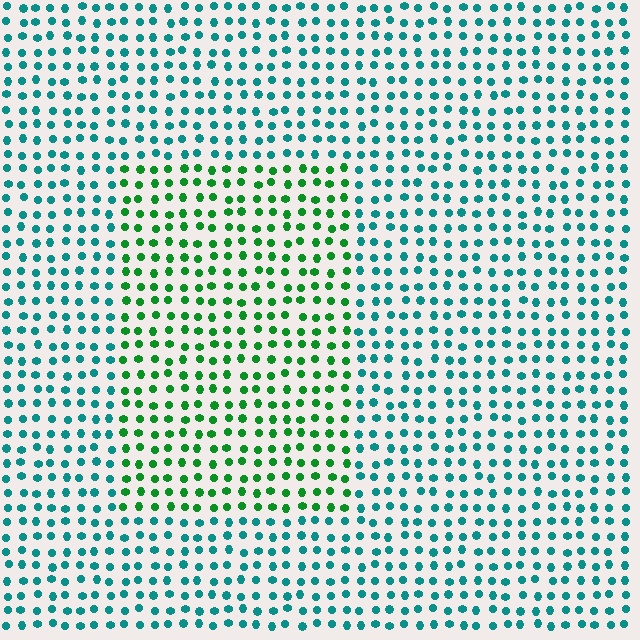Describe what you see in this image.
The image is filled with small teal elements in a uniform arrangement. A rectangle-shaped region is visible where the elements are tinted to a slightly different hue, forming a subtle color boundary.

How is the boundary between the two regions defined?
The boundary is defined purely by a slight shift in hue (about 45 degrees). Spacing, size, and orientation are identical on both sides.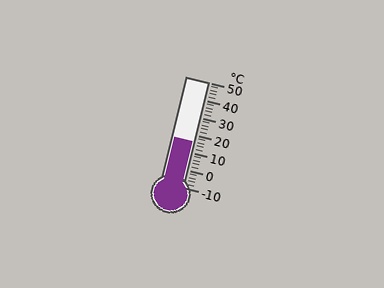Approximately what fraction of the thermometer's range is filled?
The thermometer is filled to approximately 45% of its range.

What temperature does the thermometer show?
The thermometer shows approximately 16°C.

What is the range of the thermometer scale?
The thermometer scale ranges from -10°C to 50°C.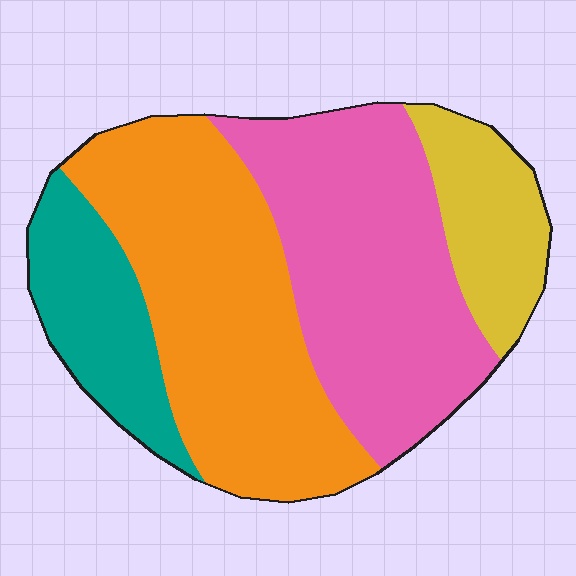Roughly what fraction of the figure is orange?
Orange covers 38% of the figure.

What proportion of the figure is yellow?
Yellow takes up less than a sixth of the figure.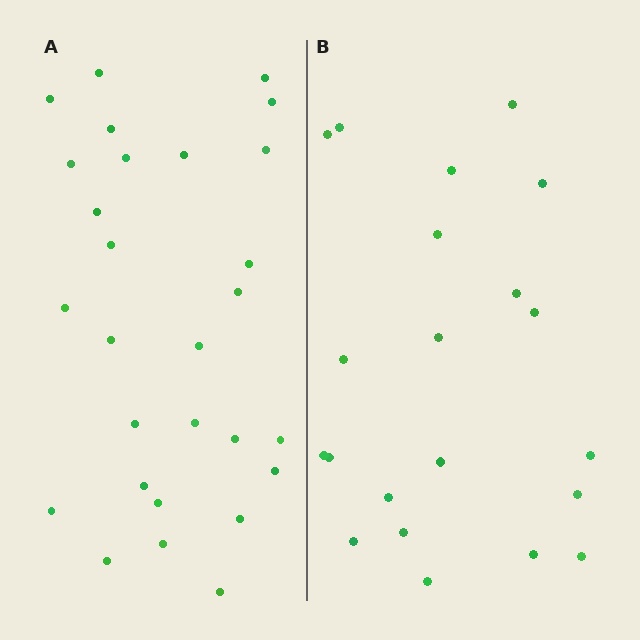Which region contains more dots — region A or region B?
Region A (the left region) has more dots.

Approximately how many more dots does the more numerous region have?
Region A has roughly 8 or so more dots than region B.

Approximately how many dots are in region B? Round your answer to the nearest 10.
About 20 dots. (The exact count is 21, which rounds to 20.)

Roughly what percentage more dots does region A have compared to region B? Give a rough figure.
About 35% more.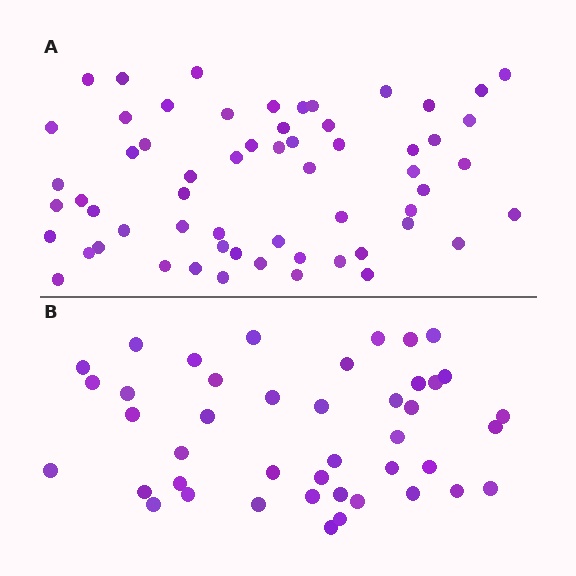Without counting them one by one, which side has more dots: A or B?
Region A (the top region) has more dots.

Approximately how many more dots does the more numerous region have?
Region A has approximately 15 more dots than region B.